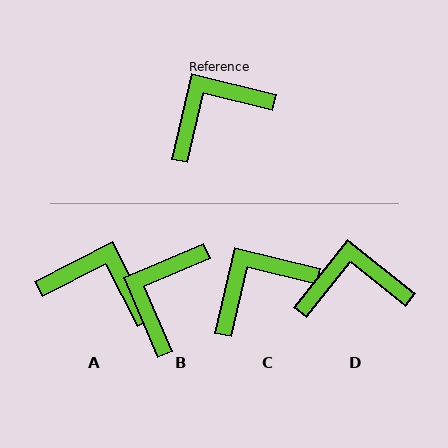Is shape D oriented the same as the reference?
No, it is off by about 25 degrees.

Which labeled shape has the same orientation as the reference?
C.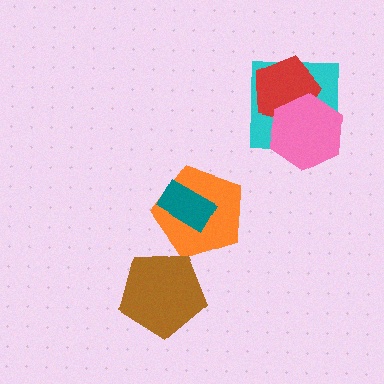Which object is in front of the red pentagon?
The pink hexagon is in front of the red pentagon.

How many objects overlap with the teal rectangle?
1 object overlaps with the teal rectangle.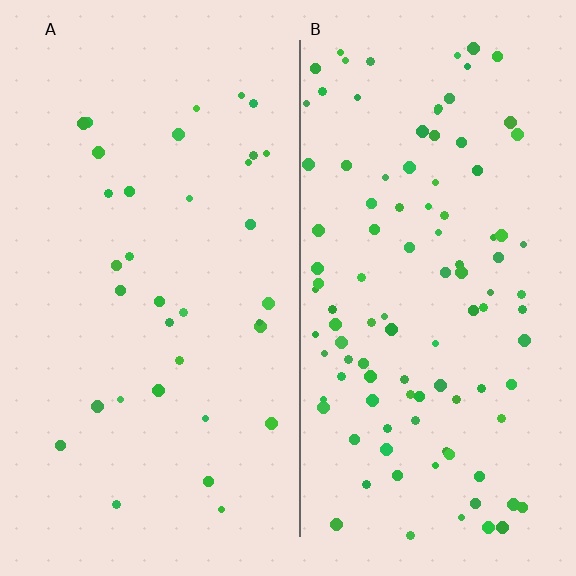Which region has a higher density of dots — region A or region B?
B (the right).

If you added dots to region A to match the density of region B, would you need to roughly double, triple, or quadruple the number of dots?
Approximately triple.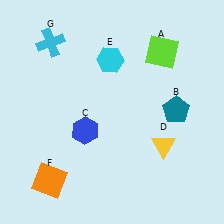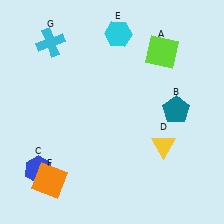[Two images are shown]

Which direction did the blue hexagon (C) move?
The blue hexagon (C) moved left.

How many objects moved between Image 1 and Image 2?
2 objects moved between the two images.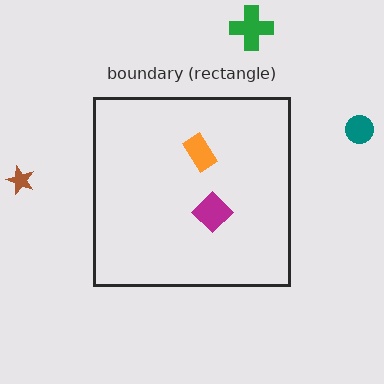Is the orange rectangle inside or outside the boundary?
Inside.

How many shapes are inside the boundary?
2 inside, 3 outside.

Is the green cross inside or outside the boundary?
Outside.